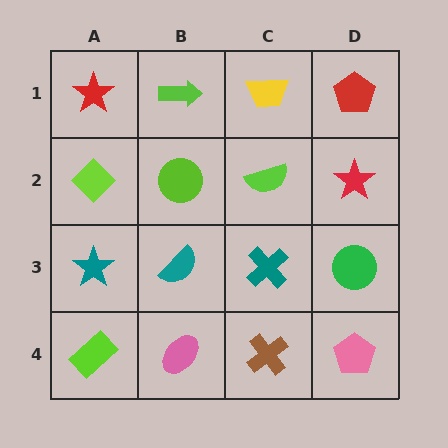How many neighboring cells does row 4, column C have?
3.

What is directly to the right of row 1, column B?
A yellow trapezoid.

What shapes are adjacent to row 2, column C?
A yellow trapezoid (row 1, column C), a teal cross (row 3, column C), a lime circle (row 2, column B), a red star (row 2, column D).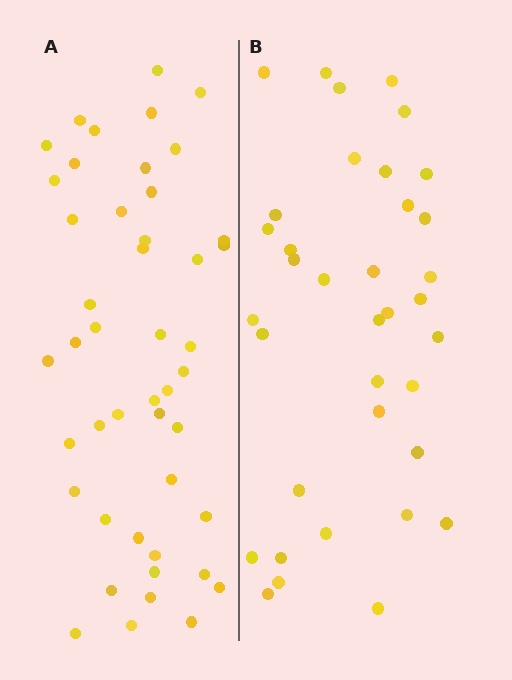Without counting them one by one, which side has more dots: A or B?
Region A (the left region) has more dots.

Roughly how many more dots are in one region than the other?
Region A has roughly 10 or so more dots than region B.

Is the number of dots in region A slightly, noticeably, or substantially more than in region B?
Region A has noticeably more, but not dramatically so. The ratio is roughly 1.3 to 1.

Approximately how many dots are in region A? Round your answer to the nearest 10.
About 50 dots. (The exact count is 46, which rounds to 50.)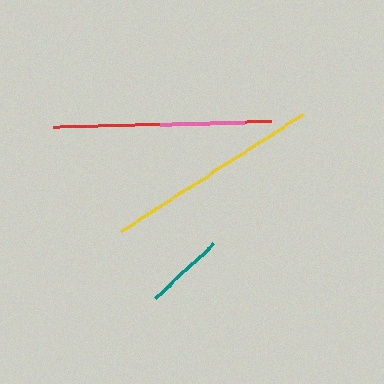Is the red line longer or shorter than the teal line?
The red line is longer than the teal line.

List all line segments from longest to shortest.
From longest to shortest: red, yellow, pink, teal.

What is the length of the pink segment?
The pink segment is approximately 84 pixels long.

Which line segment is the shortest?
The teal line is the shortest at approximately 80 pixels.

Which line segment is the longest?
The red line is the longest at approximately 218 pixels.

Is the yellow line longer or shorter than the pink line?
The yellow line is longer than the pink line.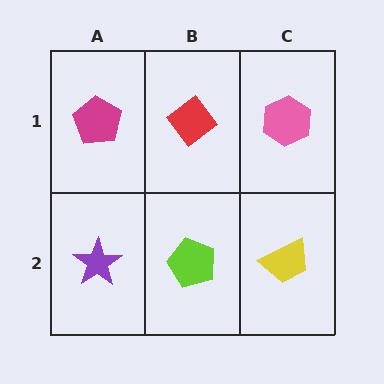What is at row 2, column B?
A lime pentagon.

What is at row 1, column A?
A magenta pentagon.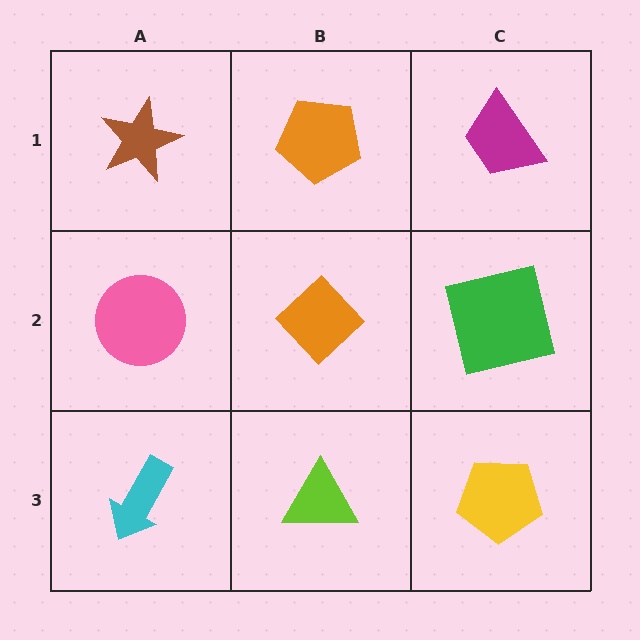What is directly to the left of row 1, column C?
An orange pentagon.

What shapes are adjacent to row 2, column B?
An orange pentagon (row 1, column B), a lime triangle (row 3, column B), a pink circle (row 2, column A), a green square (row 2, column C).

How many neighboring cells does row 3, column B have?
3.